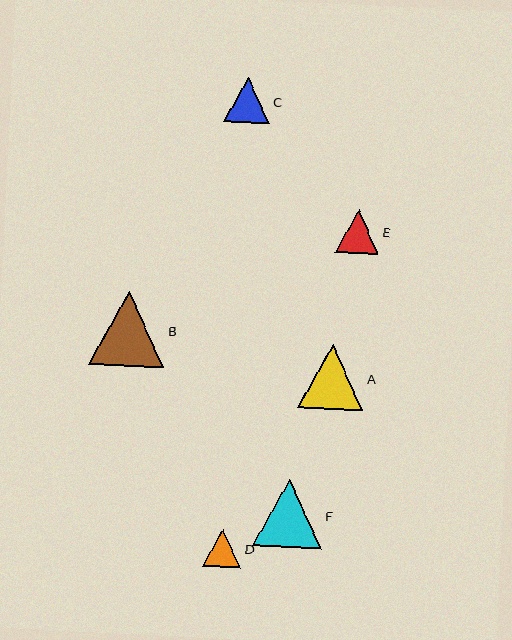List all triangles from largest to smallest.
From largest to smallest: B, F, A, C, E, D.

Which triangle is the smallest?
Triangle D is the smallest with a size of approximately 38 pixels.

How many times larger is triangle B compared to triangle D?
Triangle B is approximately 2.0 times the size of triangle D.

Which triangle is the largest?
Triangle B is the largest with a size of approximately 75 pixels.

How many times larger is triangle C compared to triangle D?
Triangle C is approximately 1.2 times the size of triangle D.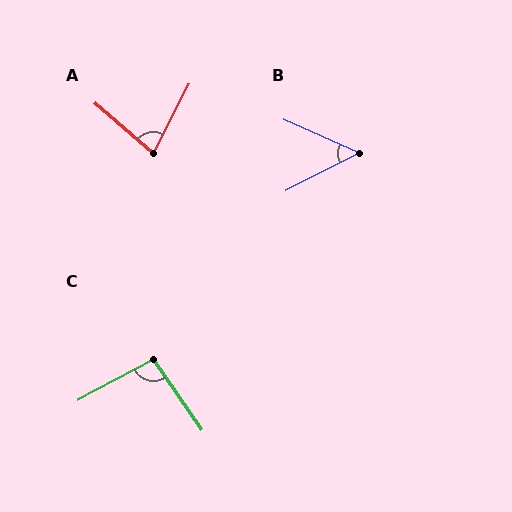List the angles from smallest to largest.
B (51°), A (77°), C (96°).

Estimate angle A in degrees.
Approximately 77 degrees.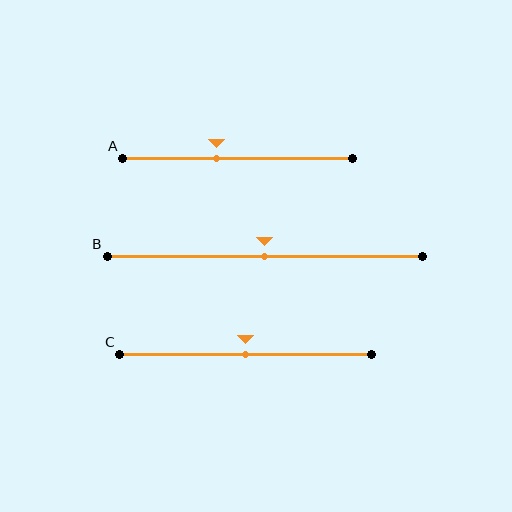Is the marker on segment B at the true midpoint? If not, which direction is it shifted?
Yes, the marker on segment B is at the true midpoint.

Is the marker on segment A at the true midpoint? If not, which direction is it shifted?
No, the marker on segment A is shifted to the left by about 9% of the segment length.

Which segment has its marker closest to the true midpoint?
Segment B has its marker closest to the true midpoint.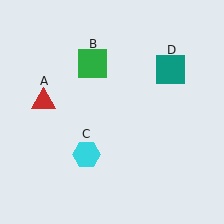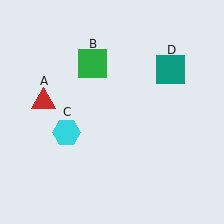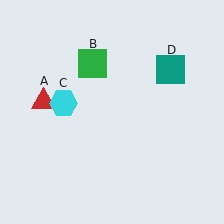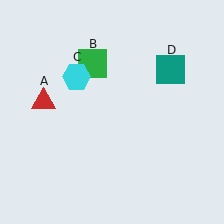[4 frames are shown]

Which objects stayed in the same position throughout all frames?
Red triangle (object A) and green square (object B) and teal square (object D) remained stationary.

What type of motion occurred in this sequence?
The cyan hexagon (object C) rotated clockwise around the center of the scene.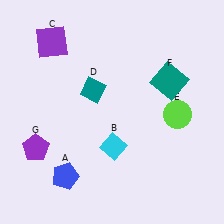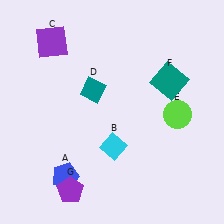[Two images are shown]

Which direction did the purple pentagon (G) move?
The purple pentagon (G) moved down.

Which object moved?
The purple pentagon (G) moved down.